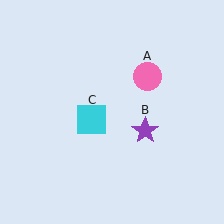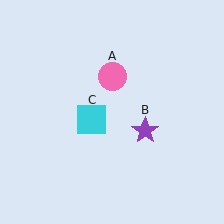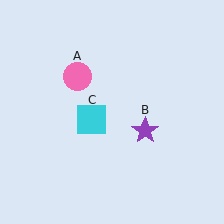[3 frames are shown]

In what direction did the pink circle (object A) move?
The pink circle (object A) moved left.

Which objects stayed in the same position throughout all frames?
Purple star (object B) and cyan square (object C) remained stationary.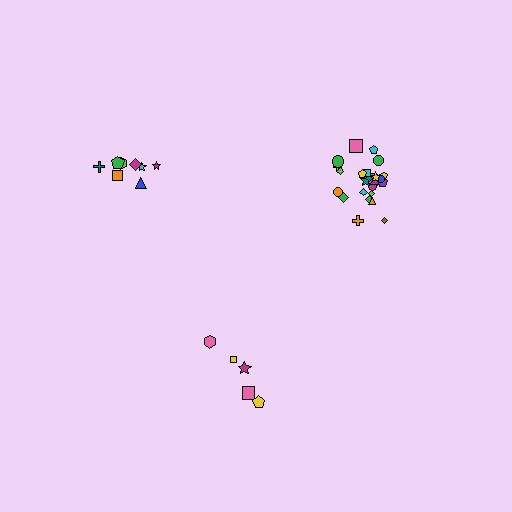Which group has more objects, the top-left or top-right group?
The top-right group.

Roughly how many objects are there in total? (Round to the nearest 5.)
Roughly 40 objects in total.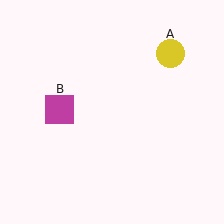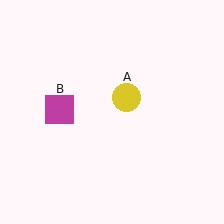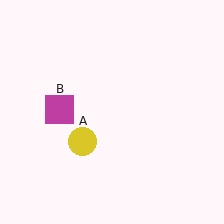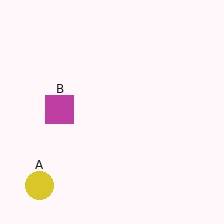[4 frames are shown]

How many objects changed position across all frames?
1 object changed position: yellow circle (object A).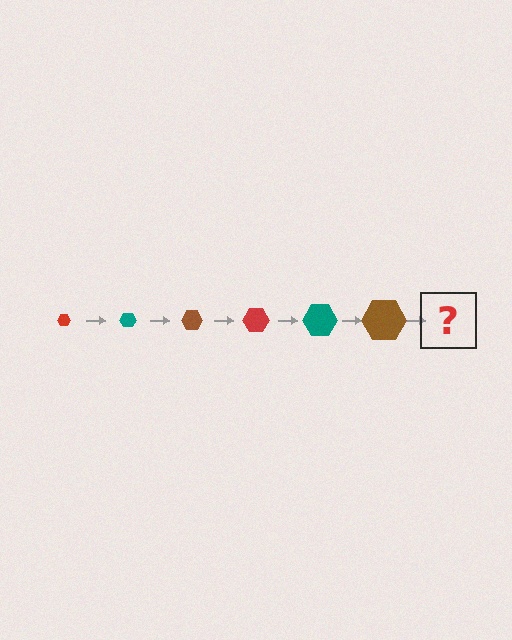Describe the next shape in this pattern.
It should be a red hexagon, larger than the previous one.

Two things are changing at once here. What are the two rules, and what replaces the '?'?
The two rules are that the hexagon grows larger each step and the color cycles through red, teal, and brown. The '?' should be a red hexagon, larger than the previous one.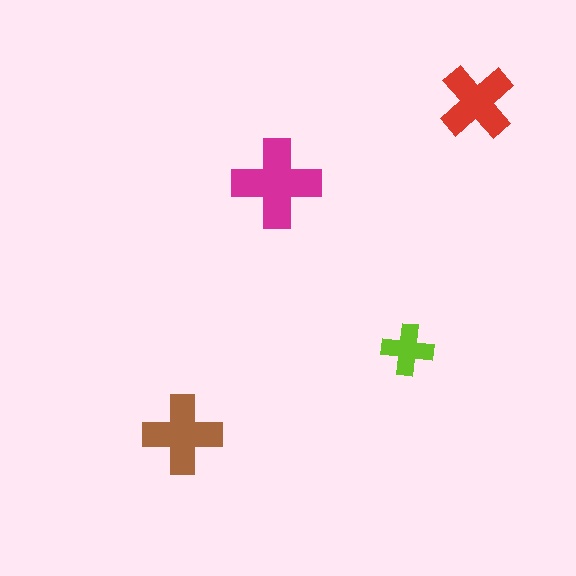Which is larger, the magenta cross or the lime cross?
The magenta one.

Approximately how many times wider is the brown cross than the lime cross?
About 1.5 times wider.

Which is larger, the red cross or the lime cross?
The red one.